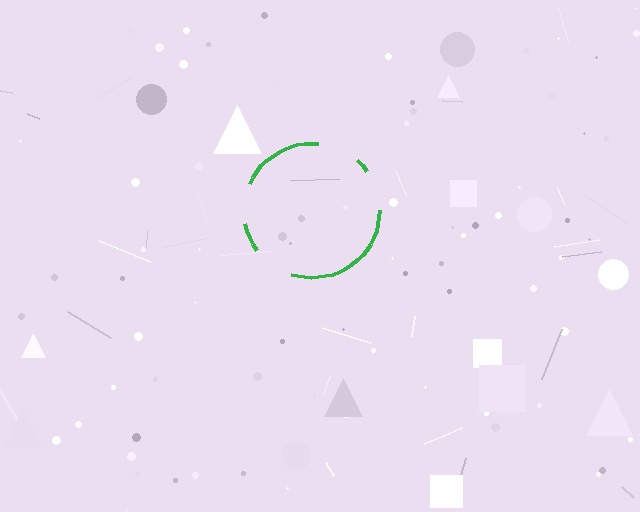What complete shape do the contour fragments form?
The contour fragments form a circle.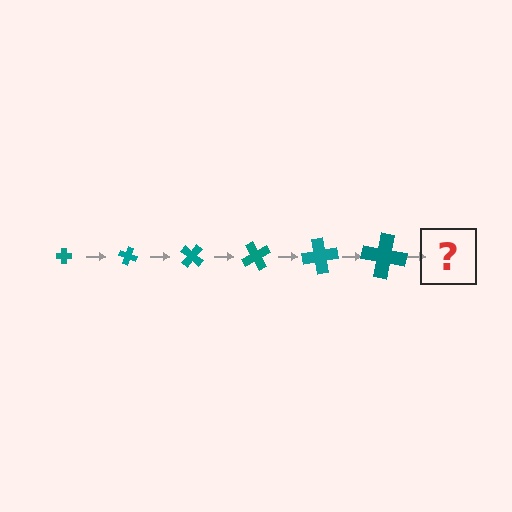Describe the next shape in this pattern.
It should be a cross, larger than the previous one and rotated 120 degrees from the start.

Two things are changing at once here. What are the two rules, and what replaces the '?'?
The two rules are that the cross grows larger each step and it rotates 20 degrees each step. The '?' should be a cross, larger than the previous one and rotated 120 degrees from the start.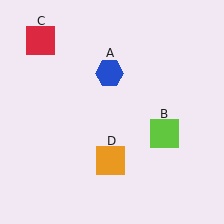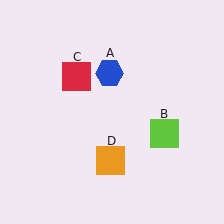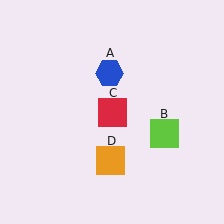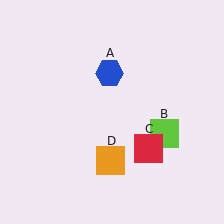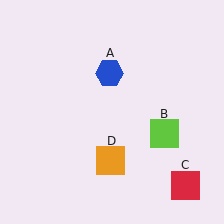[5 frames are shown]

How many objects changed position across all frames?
1 object changed position: red square (object C).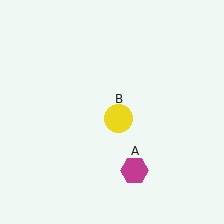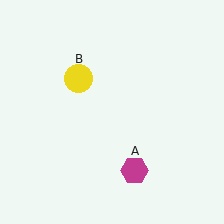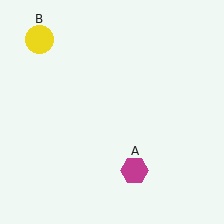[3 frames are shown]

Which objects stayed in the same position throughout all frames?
Magenta hexagon (object A) remained stationary.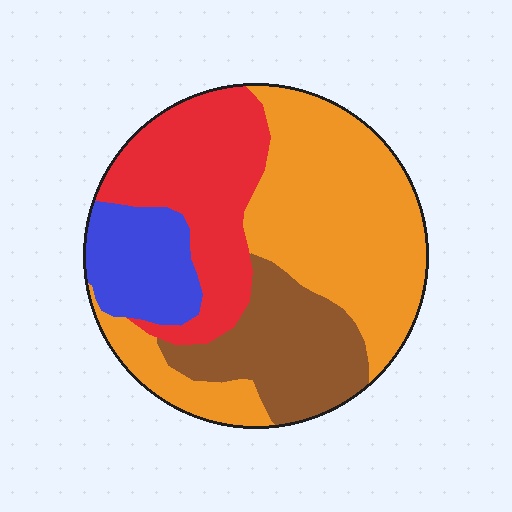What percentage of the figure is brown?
Brown takes up about one fifth (1/5) of the figure.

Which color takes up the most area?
Orange, at roughly 45%.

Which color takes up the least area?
Blue, at roughly 15%.